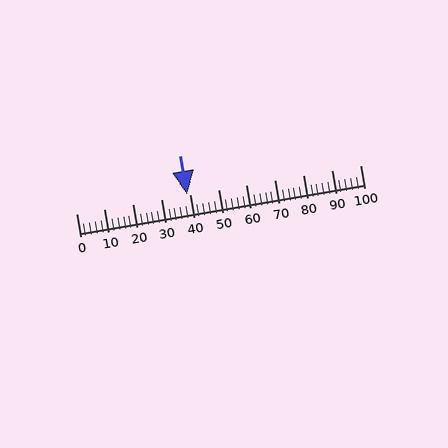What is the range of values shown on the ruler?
The ruler shows values from 0 to 100.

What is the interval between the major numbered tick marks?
The major tick marks are spaced 10 units apart.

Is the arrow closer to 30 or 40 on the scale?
The arrow is closer to 40.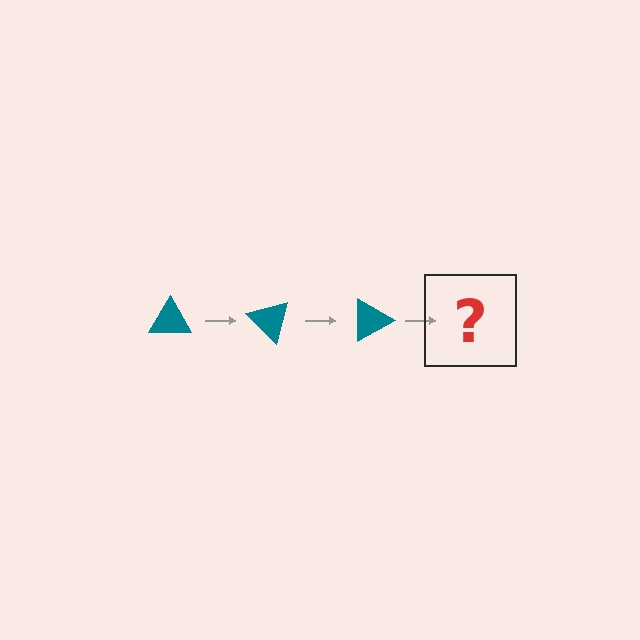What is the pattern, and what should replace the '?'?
The pattern is that the triangle rotates 45 degrees each step. The '?' should be a teal triangle rotated 135 degrees.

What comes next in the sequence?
The next element should be a teal triangle rotated 135 degrees.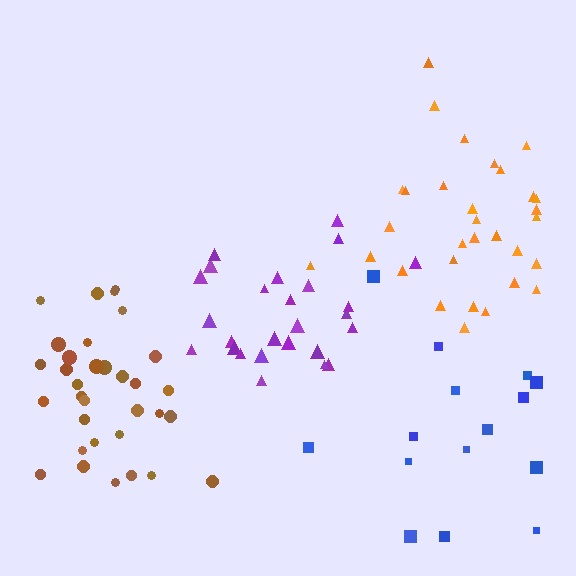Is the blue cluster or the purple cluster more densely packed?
Purple.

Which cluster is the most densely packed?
Purple.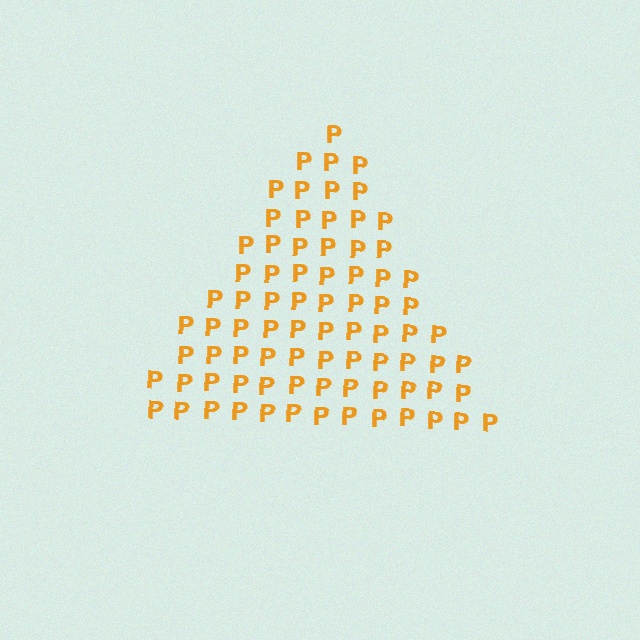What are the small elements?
The small elements are letter P's.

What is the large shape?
The large shape is a triangle.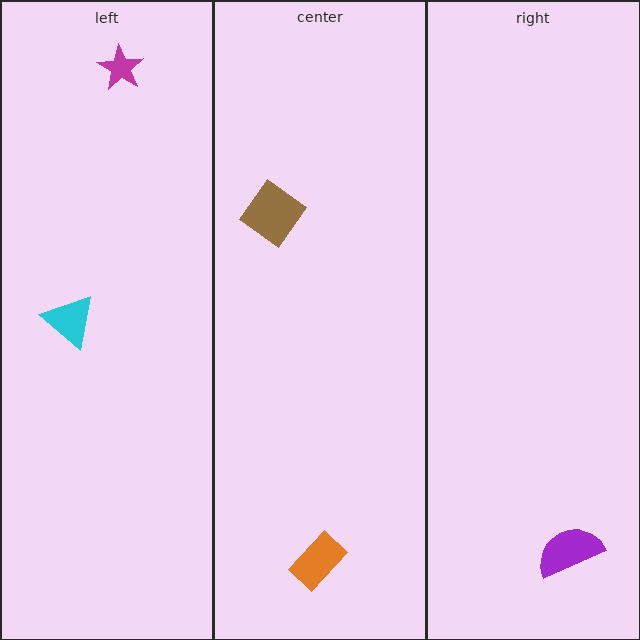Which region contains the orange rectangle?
The center region.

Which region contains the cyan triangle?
The left region.